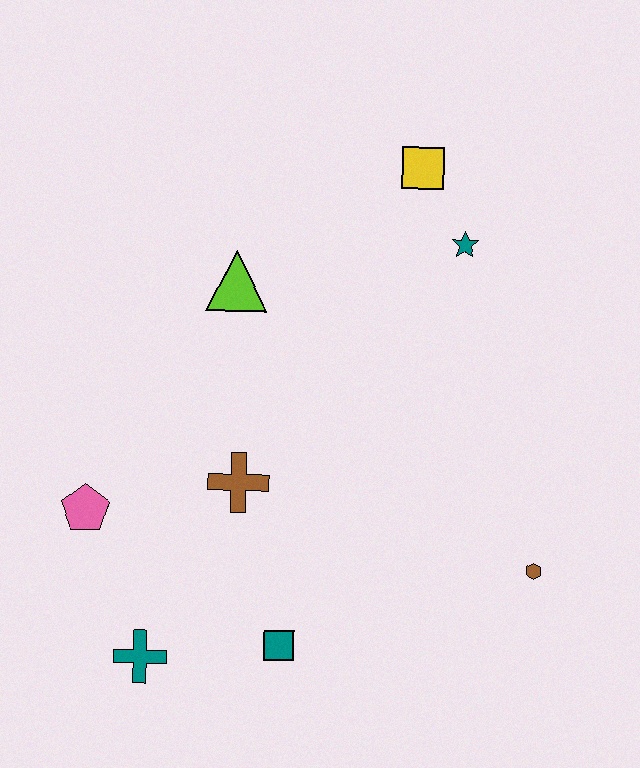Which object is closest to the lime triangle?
The brown cross is closest to the lime triangle.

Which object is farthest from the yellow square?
The teal cross is farthest from the yellow square.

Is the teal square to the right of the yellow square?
No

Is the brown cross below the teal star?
Yes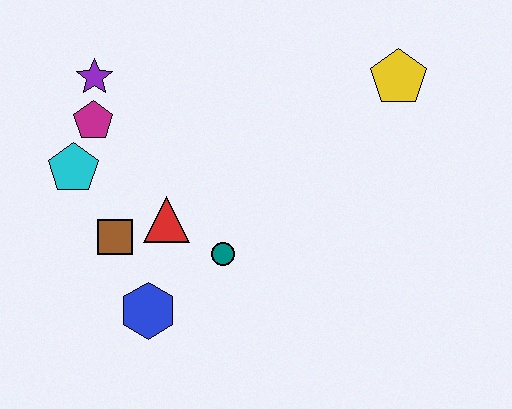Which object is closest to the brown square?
The red triangle is closest to the brown square.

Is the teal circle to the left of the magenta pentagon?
No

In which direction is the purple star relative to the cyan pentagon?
The purple star is above the cyan pentagon.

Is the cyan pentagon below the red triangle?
No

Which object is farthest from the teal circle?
The yellow pentagon is farthest from the teal circle.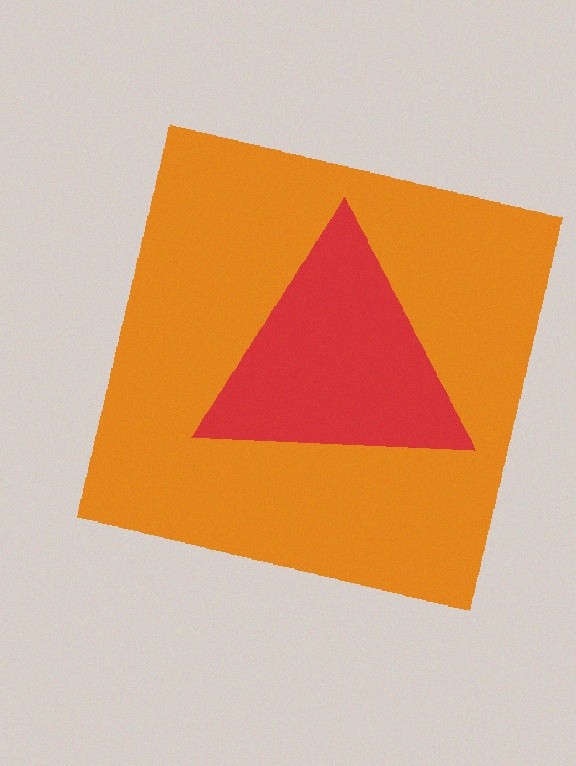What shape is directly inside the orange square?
The red triangle.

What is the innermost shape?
The red triangle.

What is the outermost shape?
The orange square.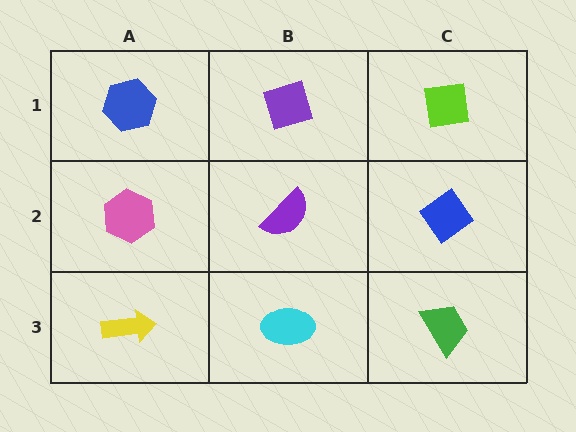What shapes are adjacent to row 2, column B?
A purple diamond (row 1, column B), a cyan ellipse (row 3, column B), a pink hexagon (row 2, column A), a blue diamond (row 2, column C).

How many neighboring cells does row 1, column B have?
3.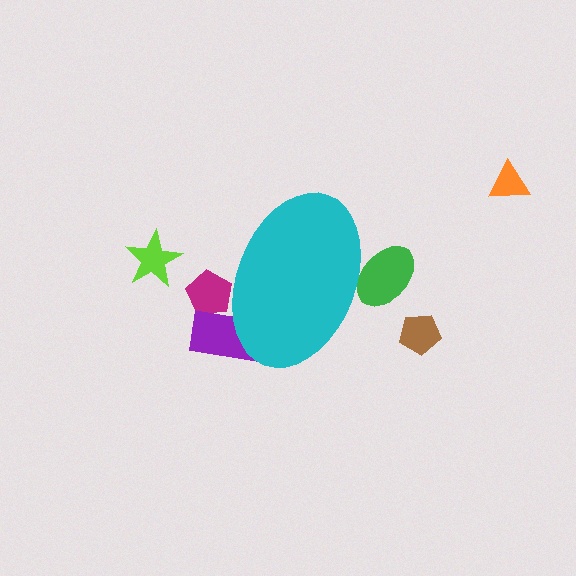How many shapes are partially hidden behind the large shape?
3 shapes are partially hidden.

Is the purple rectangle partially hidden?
Yes, the purple rectangle is partially hidden behind the cyan ellipse.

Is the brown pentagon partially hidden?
No, the brown pentagon is fully visible.